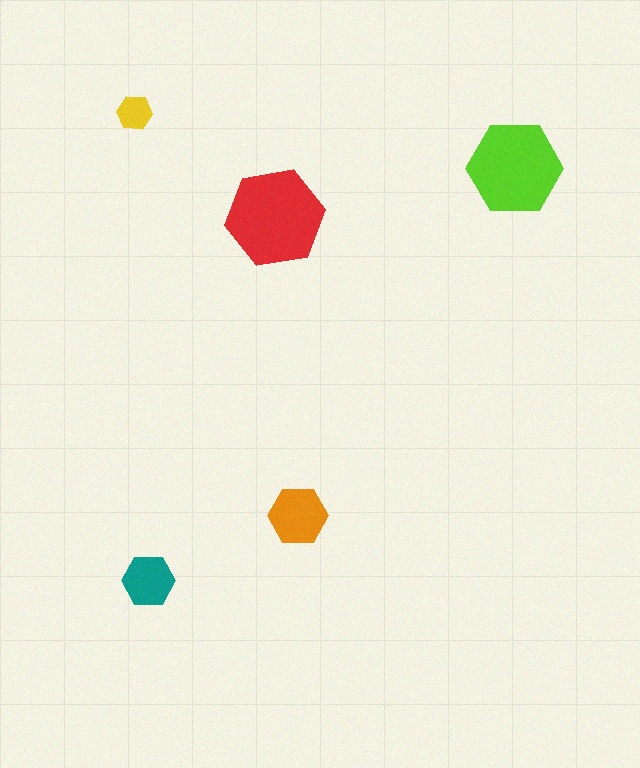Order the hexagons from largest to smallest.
the red one, the lime one, the orange one, the teal one, the yellow one.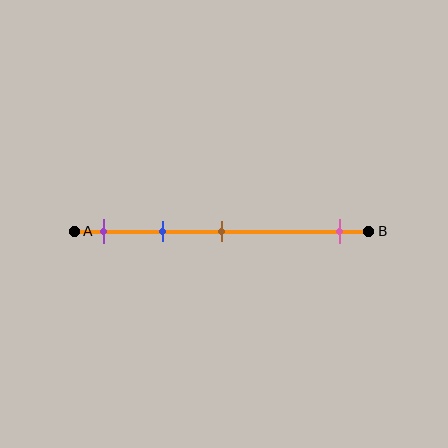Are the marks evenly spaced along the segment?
No, the marks are not evenly spaced.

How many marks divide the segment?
There are 4 marks dividing the segment.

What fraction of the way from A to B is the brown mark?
The brown mark is approximately 50% (0.5) of the way from A to B.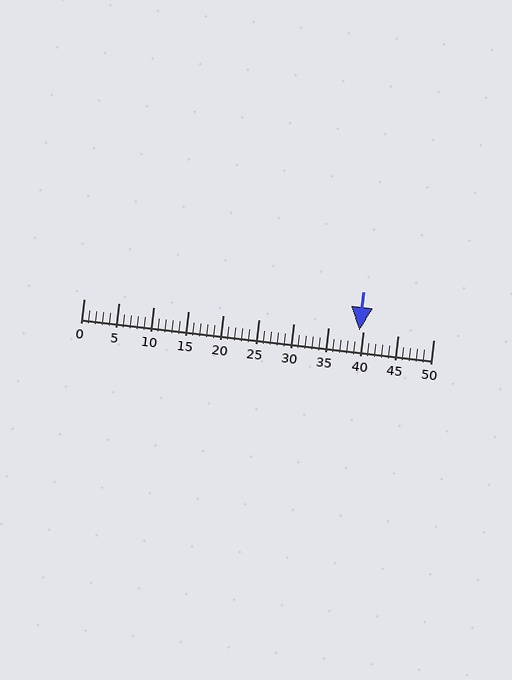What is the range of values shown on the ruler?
The ruler shows values from 0 to 50.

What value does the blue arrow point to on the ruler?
The blue arrow points to approximately 39.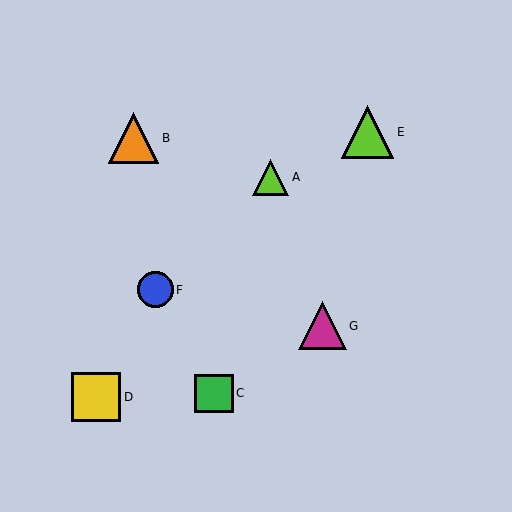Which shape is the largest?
The lime triangle (labeled E) is the largest.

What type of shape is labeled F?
Shape F is a blue circle.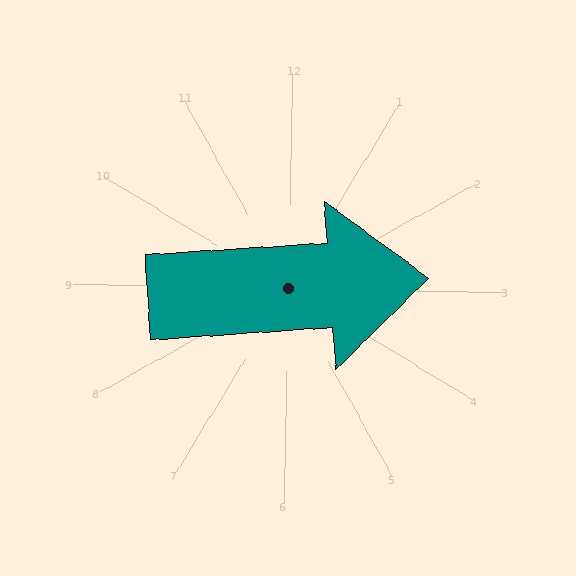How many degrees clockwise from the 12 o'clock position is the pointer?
Approximately 85 degrees.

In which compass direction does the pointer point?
East.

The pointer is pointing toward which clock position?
Roughly 3 o'clock.